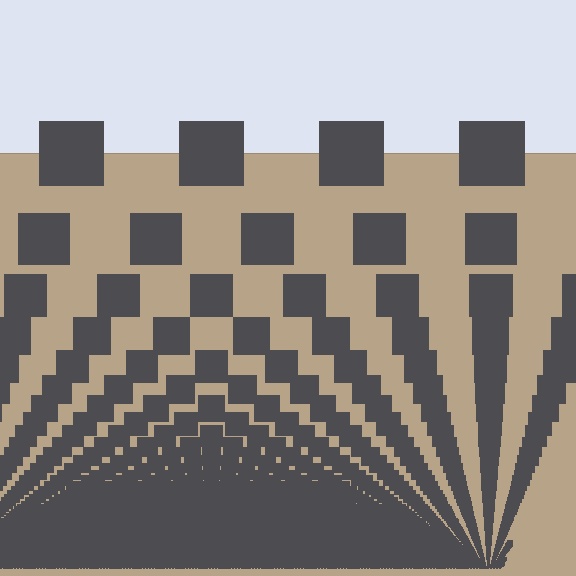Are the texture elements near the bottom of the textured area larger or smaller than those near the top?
Smaller. The gradient is inverted — elements near the bottom are smaller and denser.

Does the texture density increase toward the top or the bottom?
Density increases toward the bottom.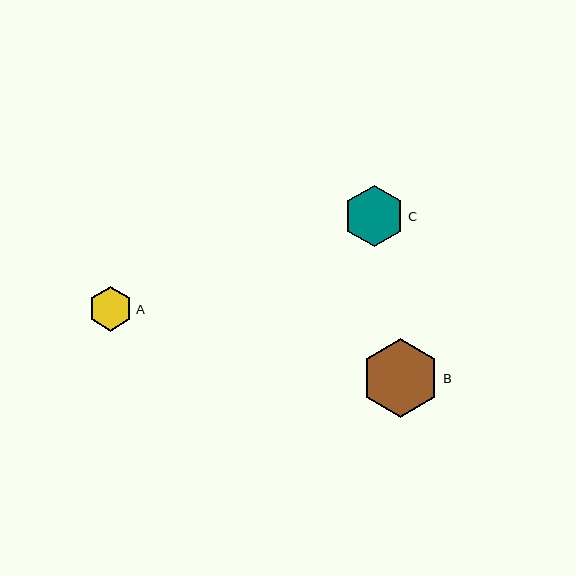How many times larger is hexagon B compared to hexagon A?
Hexagon B is approximately 1.8 times the size of hexagon A.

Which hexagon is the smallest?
Hexagon A is the smallest with a size of approximately 44 pixels.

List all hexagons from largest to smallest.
From largest to smallest: B, C, A.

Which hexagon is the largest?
Hexagon B is the largest with a size of approximately 79 pixels.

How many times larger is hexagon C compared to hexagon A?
Hexagon C is approximately 1.4 times the size of hexagon A.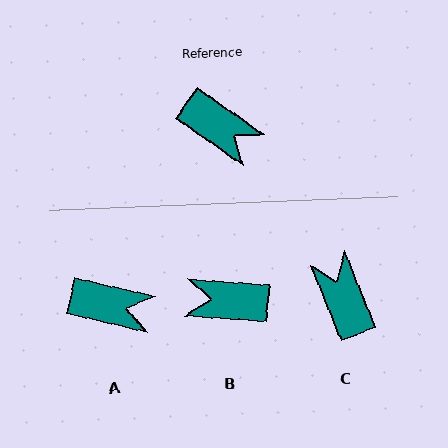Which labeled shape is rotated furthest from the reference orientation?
B, about 150 degrees away.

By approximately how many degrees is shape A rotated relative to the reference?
Approximately 22 degrees counter-clockwise.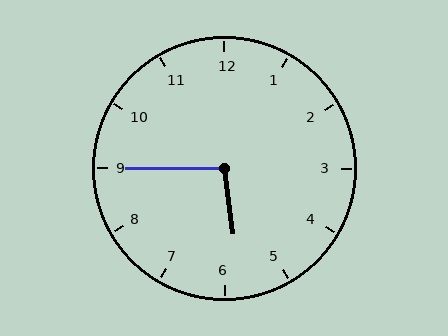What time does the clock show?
5:45.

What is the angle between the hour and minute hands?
Approximately 98 degrees.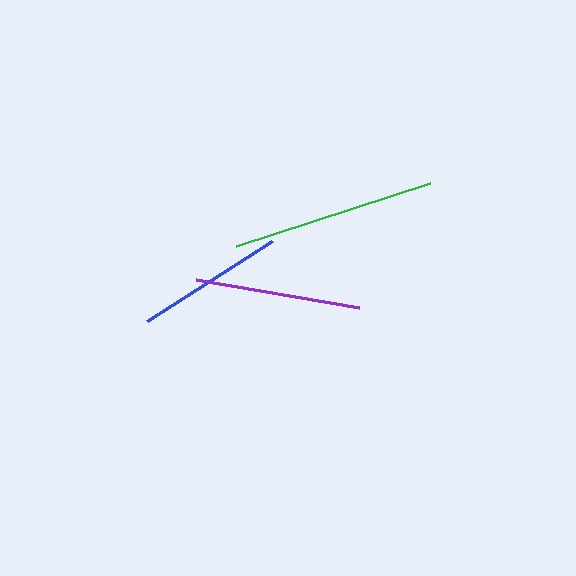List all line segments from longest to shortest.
From longest to shortest: green, purple, blue.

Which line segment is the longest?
The green line is the longest at approximately 203 pixels.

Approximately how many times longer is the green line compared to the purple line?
The green line is approximately 1.2 times the length of the purple line.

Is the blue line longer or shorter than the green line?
The green line is longer than the blue line.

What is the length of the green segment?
The green segment is approximately 203 pixels long.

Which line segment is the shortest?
The blue line is the shortest at approximately 148 pixels.